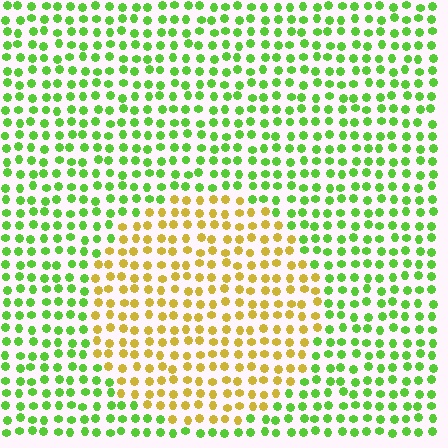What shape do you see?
I see a circle.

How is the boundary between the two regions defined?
The boundary is defined purely by a slight shift in hue (about 57 degrees). Spacing, size, and orientation are identical on both sides.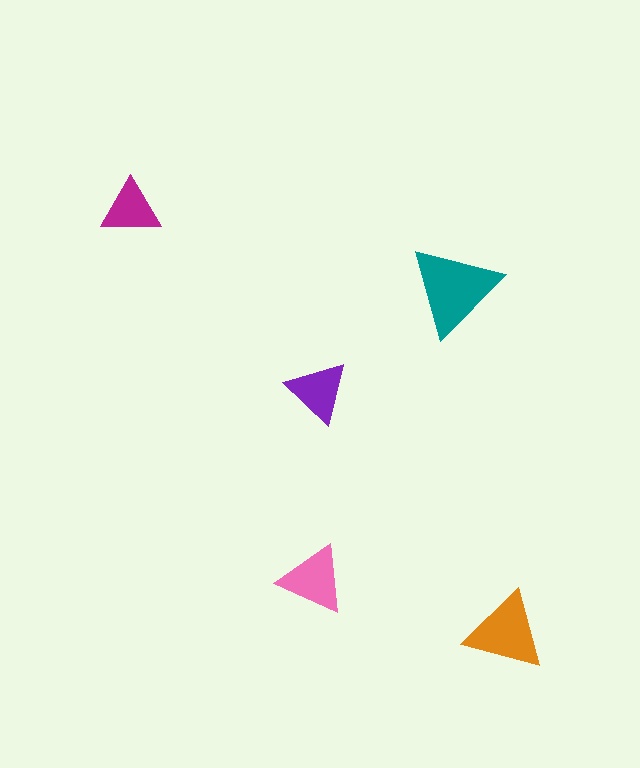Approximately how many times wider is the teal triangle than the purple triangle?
About 1.5 times wider.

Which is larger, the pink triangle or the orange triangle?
The orange one.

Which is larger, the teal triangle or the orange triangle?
The teal one.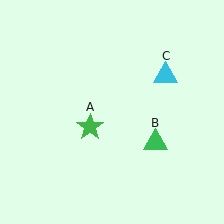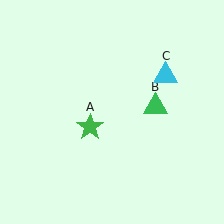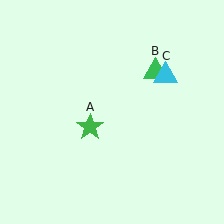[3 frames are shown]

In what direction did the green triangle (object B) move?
The green triangle (object B) moved up.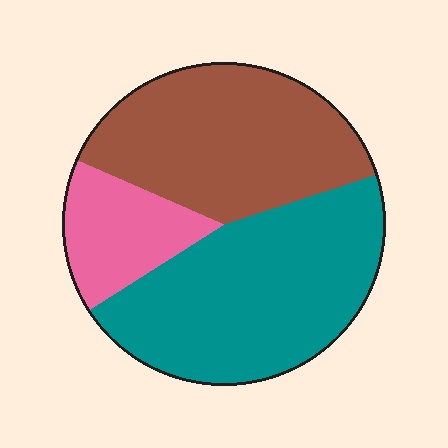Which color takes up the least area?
Pink, at roughly 15%.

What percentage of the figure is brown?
Brown covers around 40% of the figure.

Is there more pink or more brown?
Brown.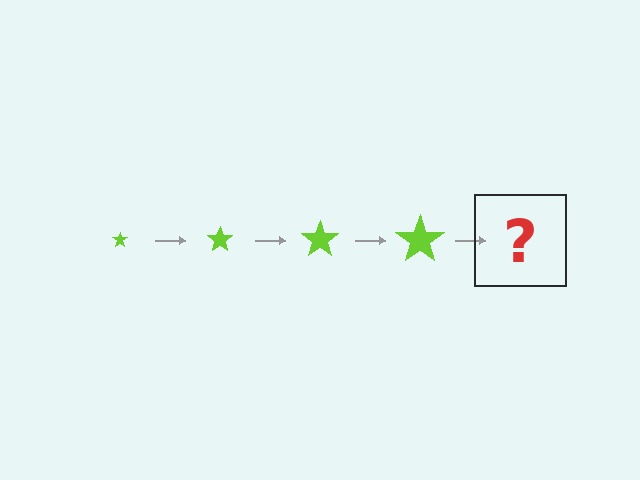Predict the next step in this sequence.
The next step is a lime star, larger than the previous one.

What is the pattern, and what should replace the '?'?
The pattern is that the star gets progressively larger each step. The '?' should be a lime star, larger than the previous one.